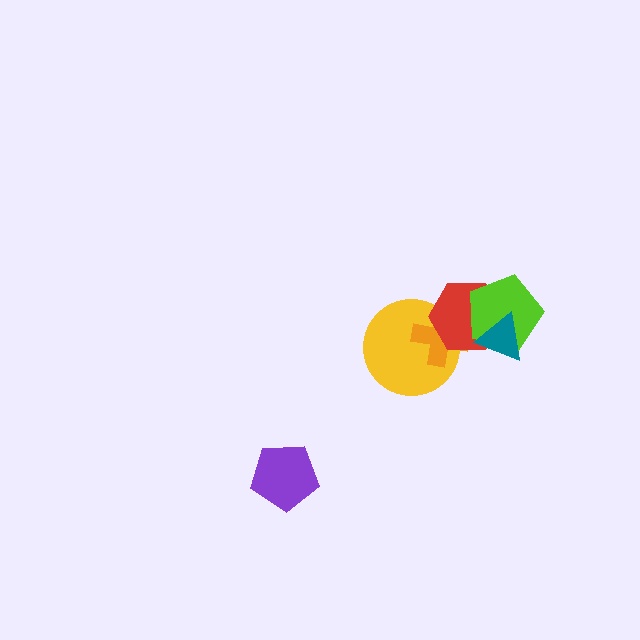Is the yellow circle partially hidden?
Yes, it is partially covered by another shape.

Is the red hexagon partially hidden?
Yes, it is partially covered by another shape.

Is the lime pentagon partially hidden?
Yes, it is partially covered by another shape.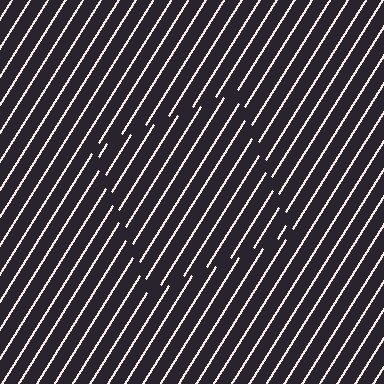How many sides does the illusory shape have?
4 sides — the line-ends trace a square.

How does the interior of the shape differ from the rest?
The interior of the shape contains the same grating, shifted by half a period — the contour is defined by the phase discontinuity where line-ends from the inner and outer gratings abut.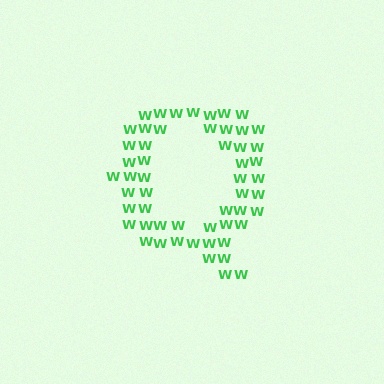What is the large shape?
The large shape is the letter Q.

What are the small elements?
The small elements are letter W's.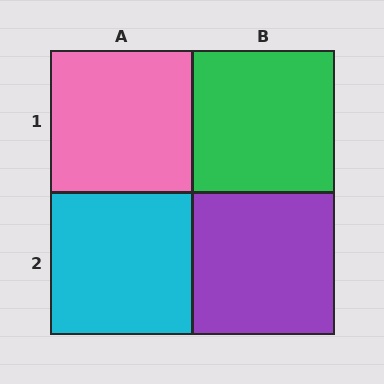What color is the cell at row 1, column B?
Green.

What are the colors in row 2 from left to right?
Cyan, purple.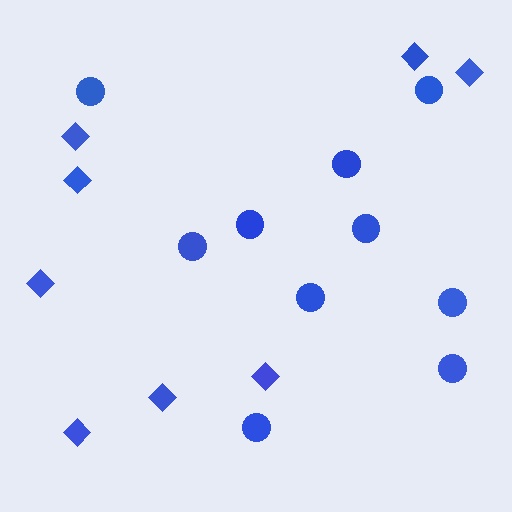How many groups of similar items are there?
There are 2 groups: one group of diamonds (8) and one group of circles (10).